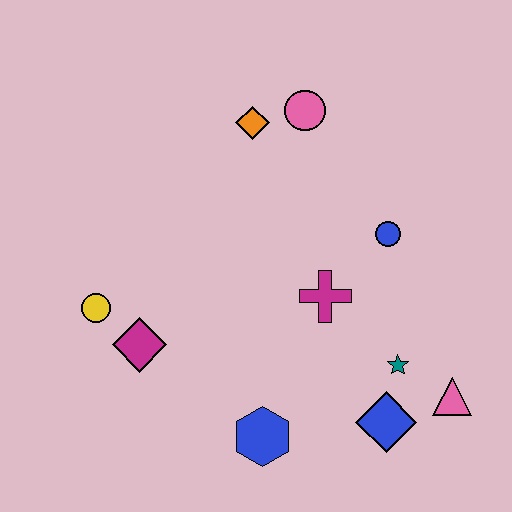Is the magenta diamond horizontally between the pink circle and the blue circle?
No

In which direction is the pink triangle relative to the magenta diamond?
The pink triangle is to the right of the magenta diamond.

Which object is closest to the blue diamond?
The teal star is closest to the blue diamond.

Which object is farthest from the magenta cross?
The yellow circle is farthest from the magenta cross.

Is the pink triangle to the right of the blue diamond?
Yes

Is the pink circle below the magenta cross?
No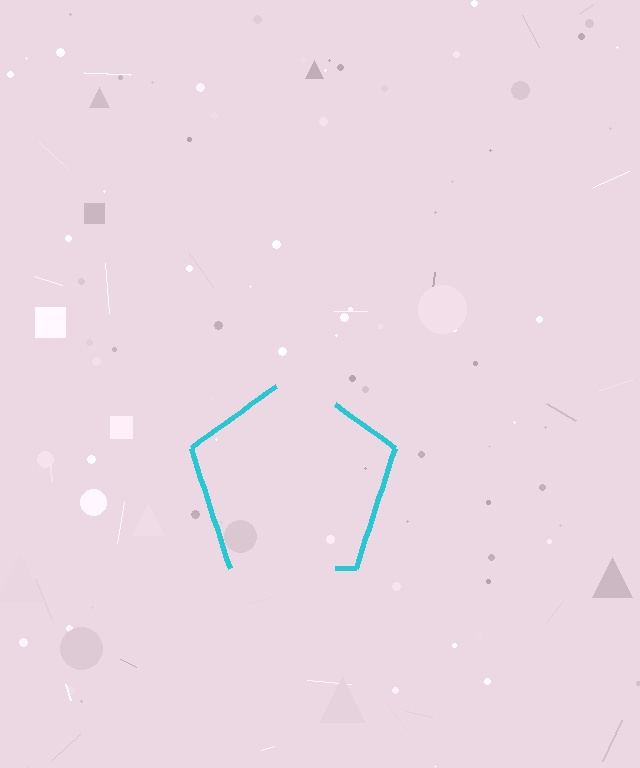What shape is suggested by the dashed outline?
The dashed outline suggests a pentagon.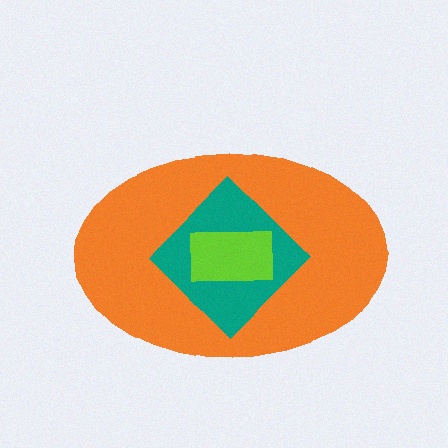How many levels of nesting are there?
3.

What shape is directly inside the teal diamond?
The lime rectangle.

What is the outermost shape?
The orange ellipse.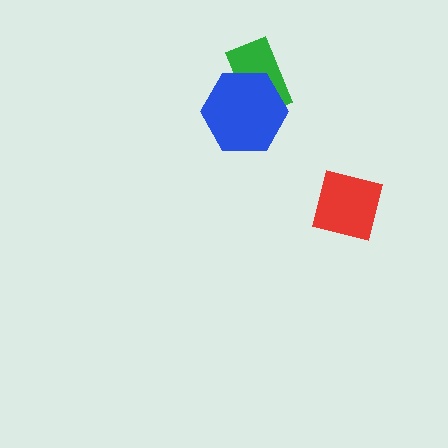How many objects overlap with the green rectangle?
1 object overlaps with the green rectangle.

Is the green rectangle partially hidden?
Yes, it is partially covered by another shape.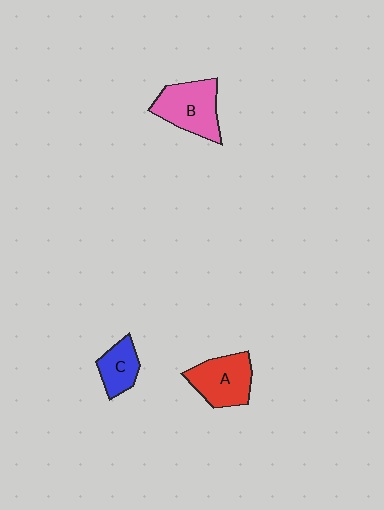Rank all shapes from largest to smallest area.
From largest to smallest: B (pink), A (red), C (blue).